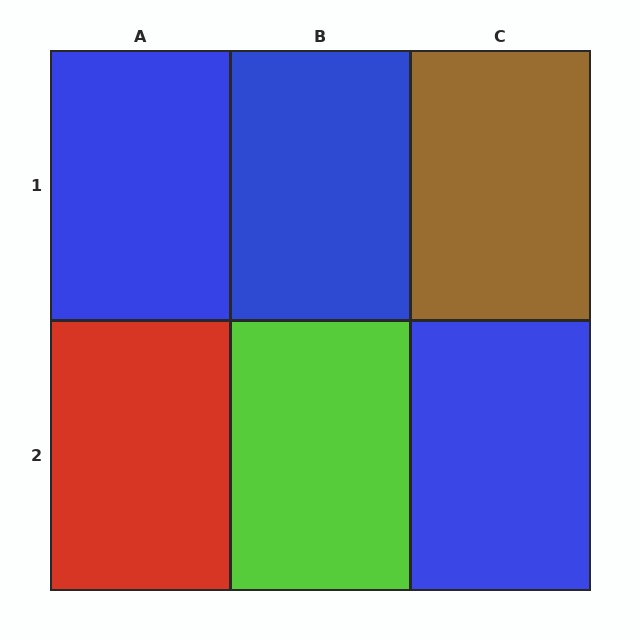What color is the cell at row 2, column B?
Lime.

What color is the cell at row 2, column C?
Blue.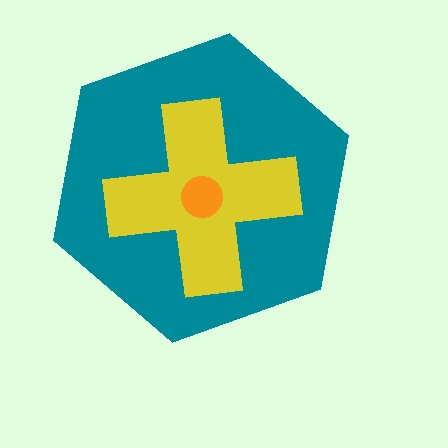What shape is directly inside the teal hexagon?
The yellow cross.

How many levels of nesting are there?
3.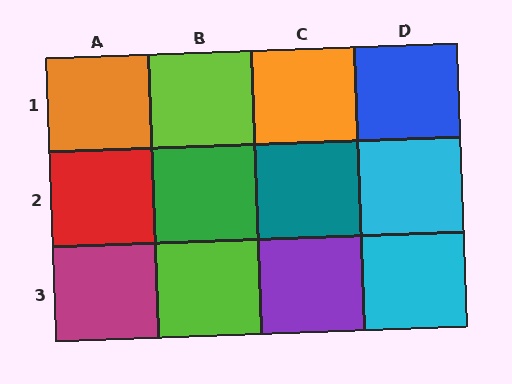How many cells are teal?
1 cell is teal.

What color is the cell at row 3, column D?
Cyan.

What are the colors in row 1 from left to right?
Orange, lime, orange, blue.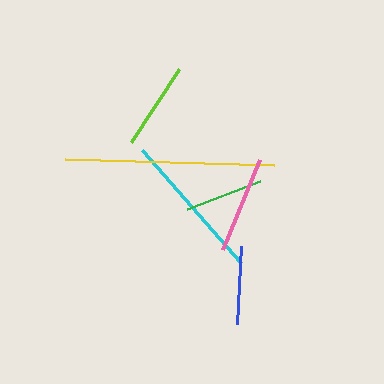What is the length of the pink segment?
The pink segment is approximately 98 pixels long.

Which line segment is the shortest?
The blue line is the shortest at approximately 78 pixels.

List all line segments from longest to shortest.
From longest to shortest: yellow, cyan, pink, lime, green, blue.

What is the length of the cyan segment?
The cyan segment is approximately 150 pixels long.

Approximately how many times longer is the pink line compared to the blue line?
The pink line is approximately 1.3 times the length of the blue line.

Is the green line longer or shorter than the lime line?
The lime line is longer than the green line.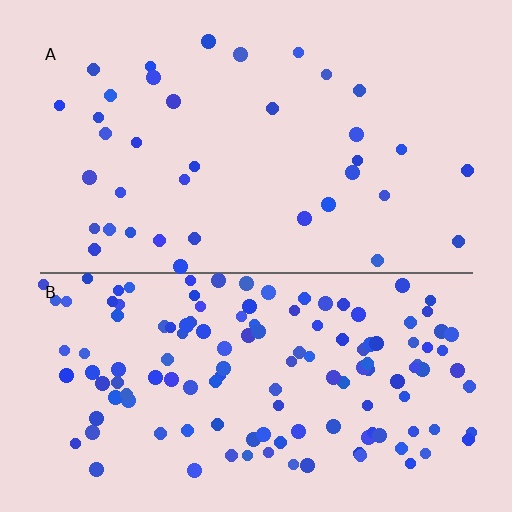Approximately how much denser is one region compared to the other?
Approximately 3.6× — region B over region A.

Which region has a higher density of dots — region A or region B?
B (the bottom).